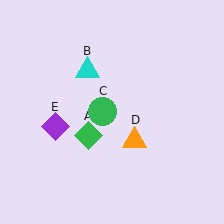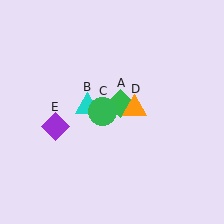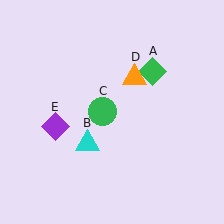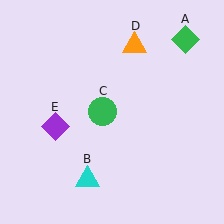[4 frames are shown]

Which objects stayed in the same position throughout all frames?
Green circle (object C) and purple diamond (object E) remained stationary.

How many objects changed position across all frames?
3 objects changed position: green diamond (object A), cyan triangle (object B), orange triangle (object D).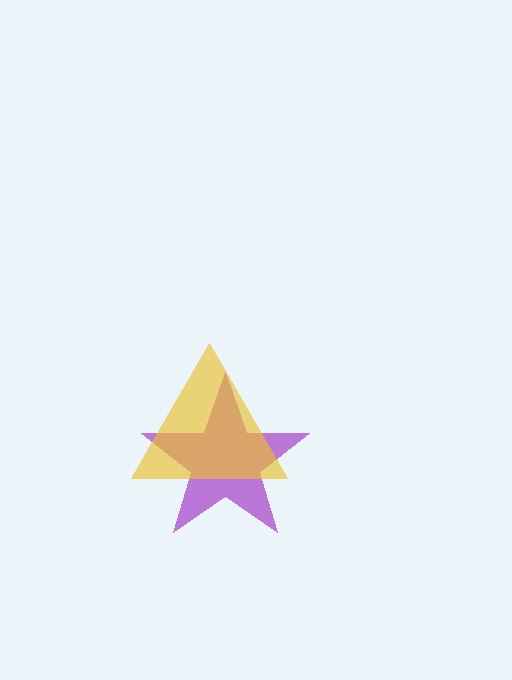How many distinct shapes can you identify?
There are 2 distinct shapes: a purple star, a yellow triangle.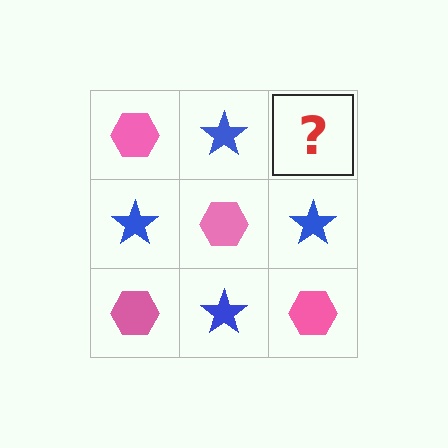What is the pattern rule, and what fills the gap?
The rule is that it alternates pink hexagon and blue star in a checkerboard pattern. The gap should be filled with a pink hexagon.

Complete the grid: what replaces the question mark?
The question mark should be replaced with a pink hexagon.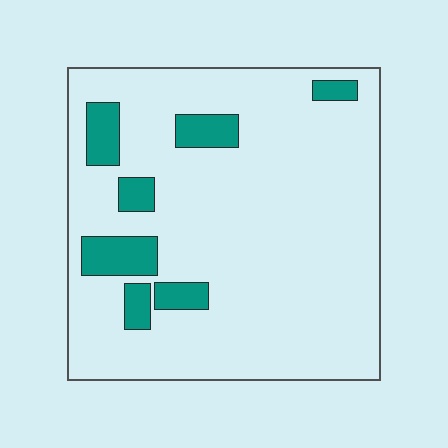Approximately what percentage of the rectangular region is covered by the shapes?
Approximately 15%.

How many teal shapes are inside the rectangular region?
7.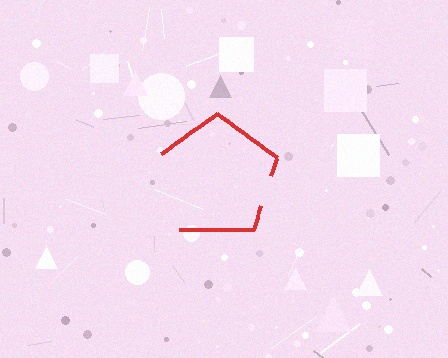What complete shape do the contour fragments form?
The contour fragments form a pentagon.